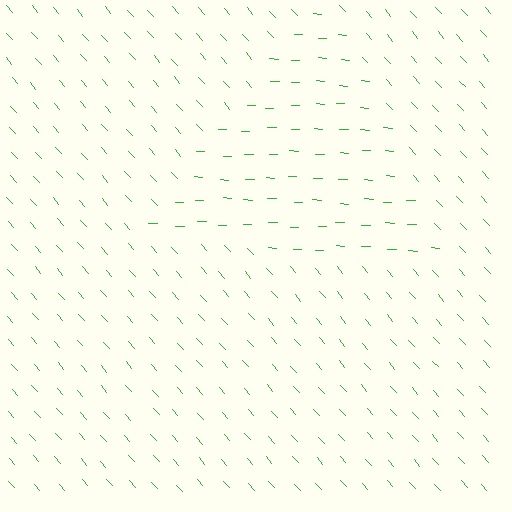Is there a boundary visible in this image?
Yes, there is a texture boundary formed by a change in line orientation.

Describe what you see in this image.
The image is filled with small green line segments. A triangle region in the image has lines oriented differently from the surrounding lines, creating a visible texture boundary.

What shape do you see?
I see a triangle.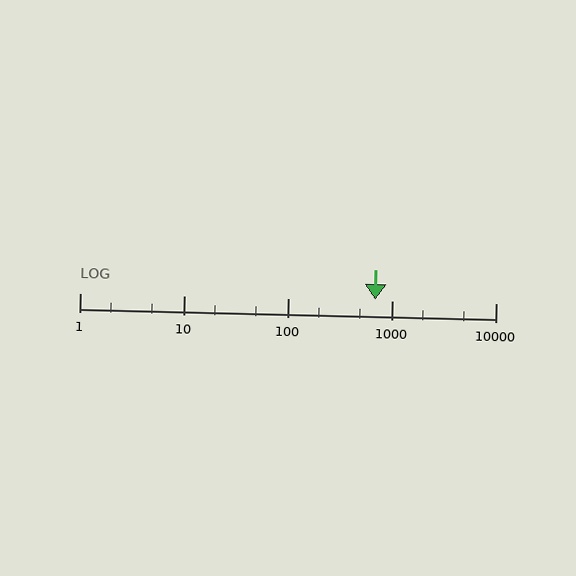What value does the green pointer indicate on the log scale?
The pointer indicates approximately 690.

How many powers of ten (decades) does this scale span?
The scale spans 4 decades, from 1 to 10000.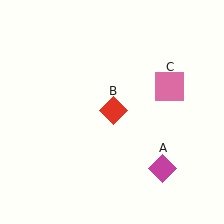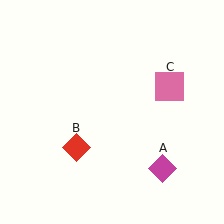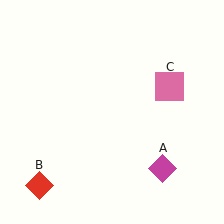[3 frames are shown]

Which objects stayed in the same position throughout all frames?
Magenta diamond (object A) and pink square (object C) remained stationary.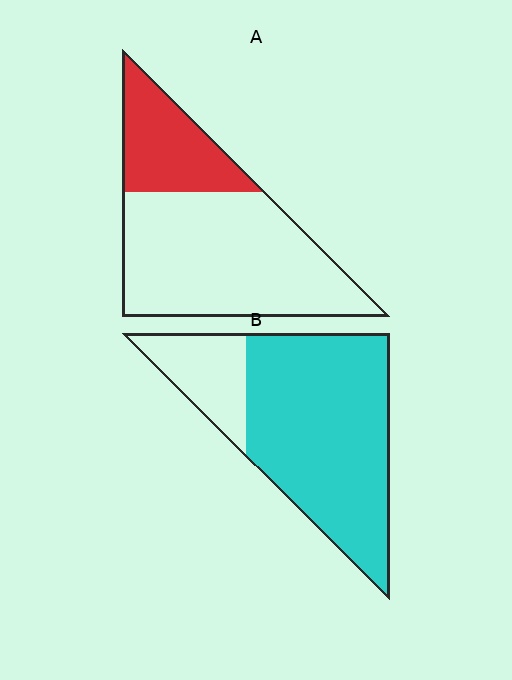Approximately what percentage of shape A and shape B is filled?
A is approximately 30% and B is approximately 80%.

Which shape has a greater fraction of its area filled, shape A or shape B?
Shape B.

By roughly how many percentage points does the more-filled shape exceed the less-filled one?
By roughly 50 percentage points (B over A).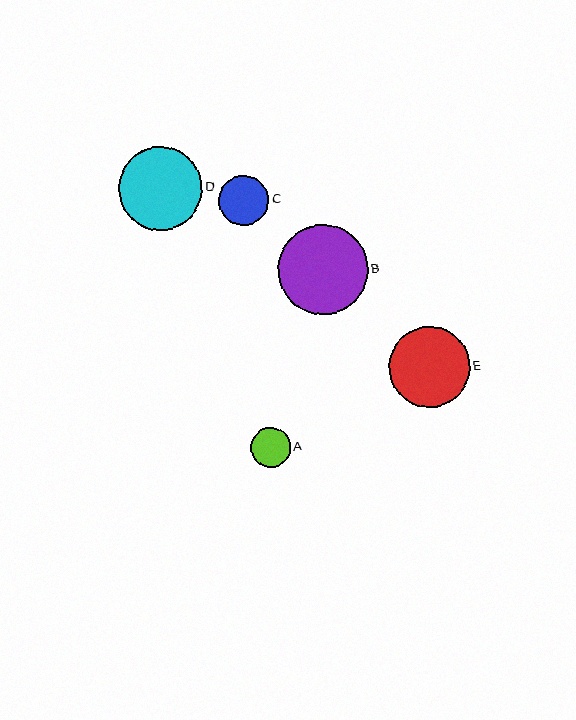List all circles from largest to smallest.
From largest to smallest: B, D, E, C, A.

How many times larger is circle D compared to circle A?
Circle D is approximately 2.1 times the size of circle A.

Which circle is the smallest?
Circle A is the smallest with a size of approximately 40 pixels.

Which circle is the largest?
Circle B is the largest with a size of approximately 90 pixels.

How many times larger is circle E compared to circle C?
Circle E is approximately 1.6 times the size of circle C.